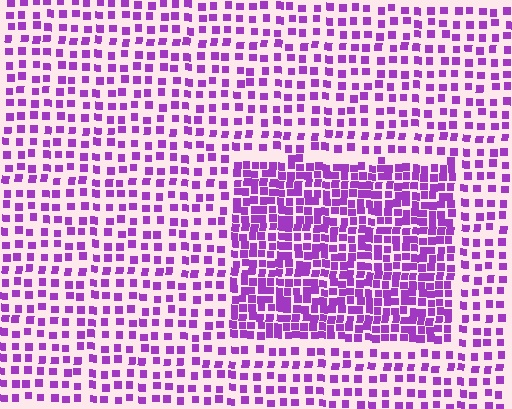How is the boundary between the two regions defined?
The boundary is defined by a change in element density (approximately 2.0x ratio). All elements are the same color, size, and shape.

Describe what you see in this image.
The image contains small purple elements arranged at two different densities. A rectangle-shaped region is visible where the elements are more densely packed than the surrounding area.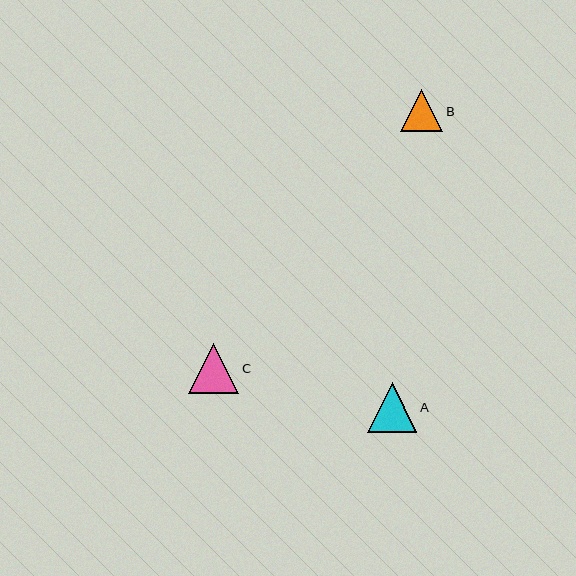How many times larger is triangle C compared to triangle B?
Triangle C is approximately 1.2 times the size of triangle B.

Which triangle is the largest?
Triangle C is the largest with a size of approximately 50 pixels.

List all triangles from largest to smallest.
From largest to smallest: C, A, B.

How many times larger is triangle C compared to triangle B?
Triangle C is approximately 1.2 times the size of triangle B.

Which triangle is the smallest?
Triangle B is the smallest with a size of approximately 42 pixels.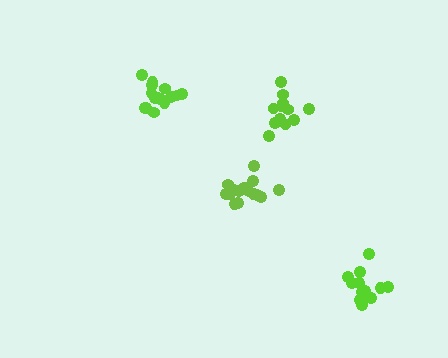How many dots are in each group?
Group 1: 12 dots, Group 2: 15 dots, Group 3: 12 dots, Group 4: 16 dots (55 total).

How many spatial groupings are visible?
There are 4 spatial groupings.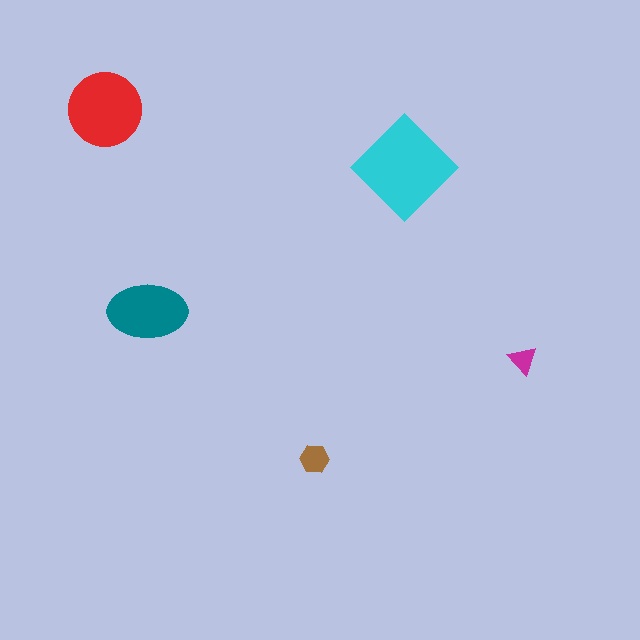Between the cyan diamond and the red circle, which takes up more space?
The cyan diamond.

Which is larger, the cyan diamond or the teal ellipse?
The cyan diamond.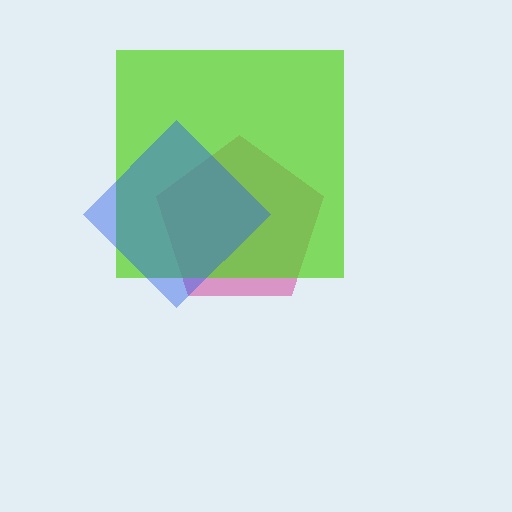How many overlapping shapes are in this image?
There are 3 overlapping shapes in the image.